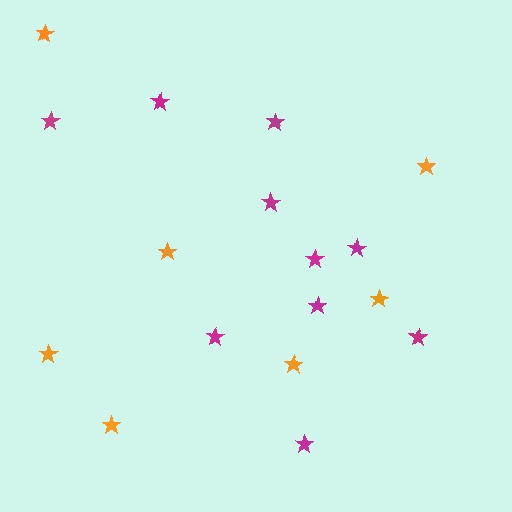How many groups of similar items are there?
There are 2 groups: one group of magenta stars (10) and one group of orange stars (7).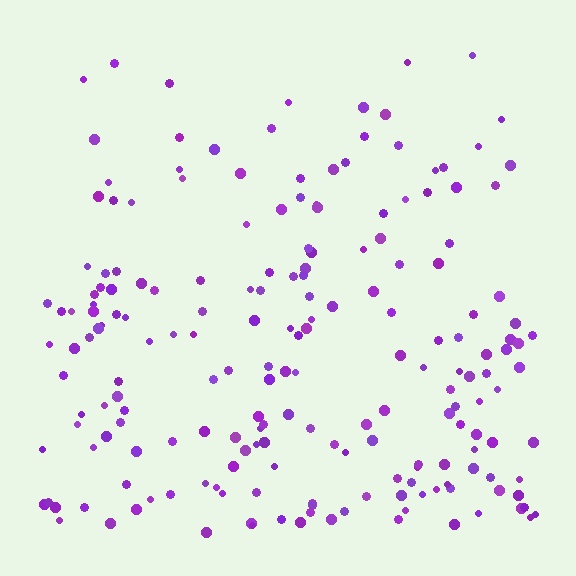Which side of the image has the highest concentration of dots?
The bottom.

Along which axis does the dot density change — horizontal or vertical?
Vertical.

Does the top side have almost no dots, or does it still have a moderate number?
Still a moderate number, just noticeably fewer than the bottom.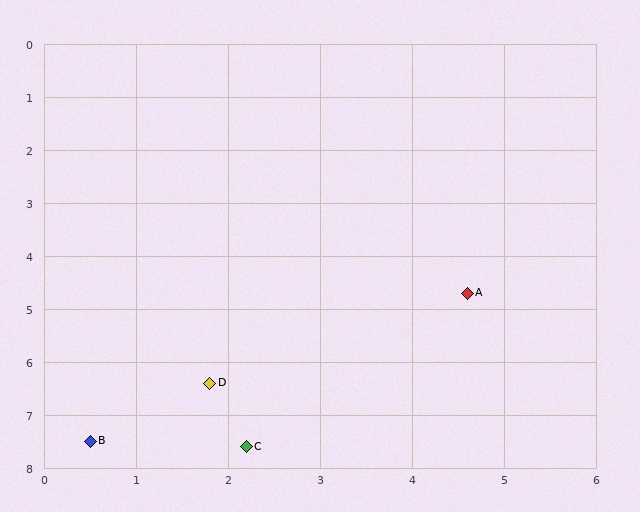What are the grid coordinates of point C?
Point C is at approximately (2.2, 7.6).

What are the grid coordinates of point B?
Point B is at approximately (0.5, 7.5).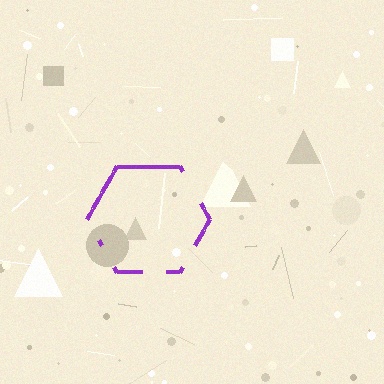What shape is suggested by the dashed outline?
The dashed outline suggests a hexagon.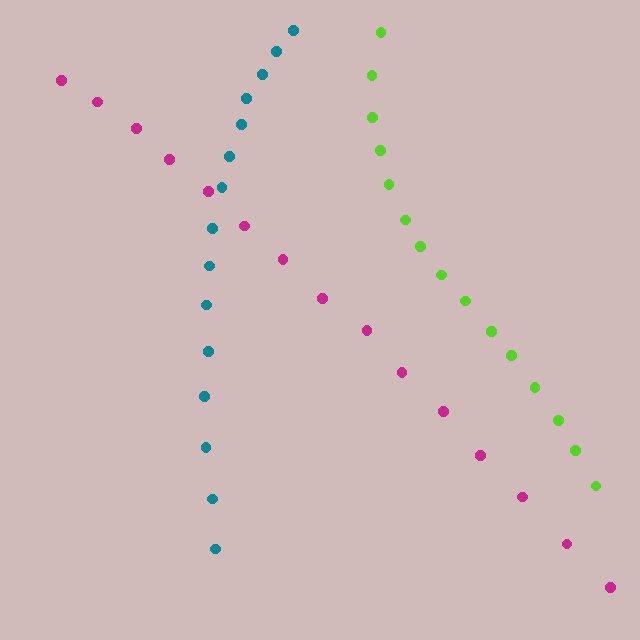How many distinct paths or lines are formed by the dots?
There are 3 distinct paths.